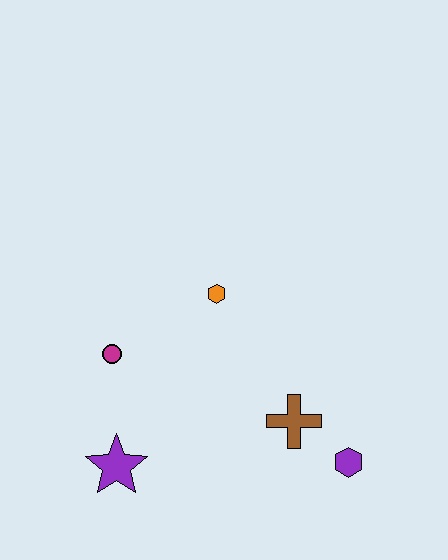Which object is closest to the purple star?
The magenta circle is closest to the purple star.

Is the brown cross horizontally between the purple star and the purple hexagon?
Yes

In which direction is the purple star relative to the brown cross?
The purple star is to the left of the brown cross.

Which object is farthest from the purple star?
The purple hexagon is farthest from the purple star.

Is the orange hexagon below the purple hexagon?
No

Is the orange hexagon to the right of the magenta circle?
Yes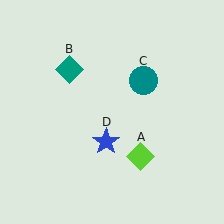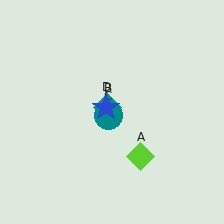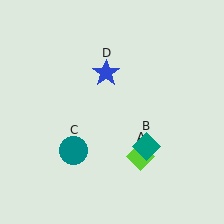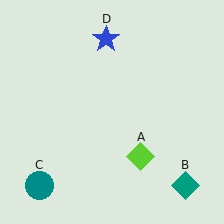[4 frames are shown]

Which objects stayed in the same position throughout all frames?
Lime diamond (object A) remained stationary.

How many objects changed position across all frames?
3 objects changed position: teal diamond (object B), teal circle (object C), blue star (object D).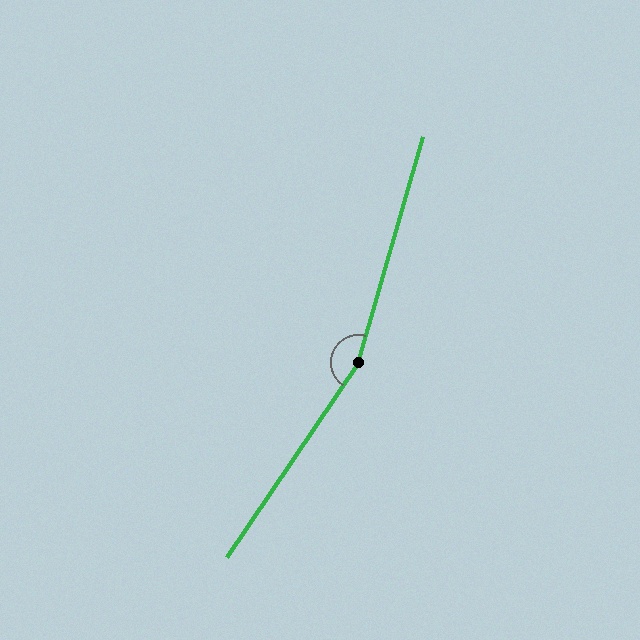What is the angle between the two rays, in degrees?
Approximately 162 degrees.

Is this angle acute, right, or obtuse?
It is obtuse.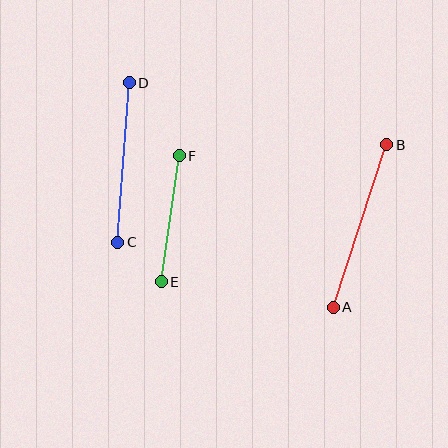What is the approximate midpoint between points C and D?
The midpoint is at approximately (124, 162) pixels.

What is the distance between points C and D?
The distance is approximately 160 pixels.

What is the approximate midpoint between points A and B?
The midpoint is at approximately (360, 226) pixels.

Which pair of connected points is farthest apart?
Points A and B are farthest apart.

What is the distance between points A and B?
The distance is approximately 171 pixels.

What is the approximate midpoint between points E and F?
The midpoint is at approximately (170, 219) pixels.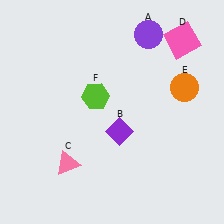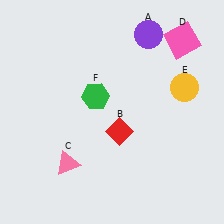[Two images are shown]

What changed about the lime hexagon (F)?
In Image 1, F is lime. In Image 2, it changed to green.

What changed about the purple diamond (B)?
In Image 1, B is purple. In Image 2, it changed to red.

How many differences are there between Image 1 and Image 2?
There are 3 differences between the two images.